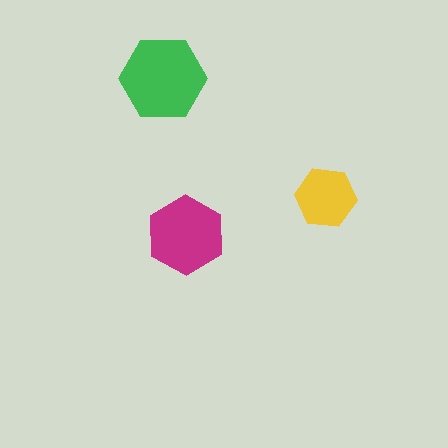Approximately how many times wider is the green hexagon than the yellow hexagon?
About 1.5 times wider.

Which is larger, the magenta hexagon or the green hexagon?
The green one.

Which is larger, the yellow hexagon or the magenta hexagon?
The magenta one.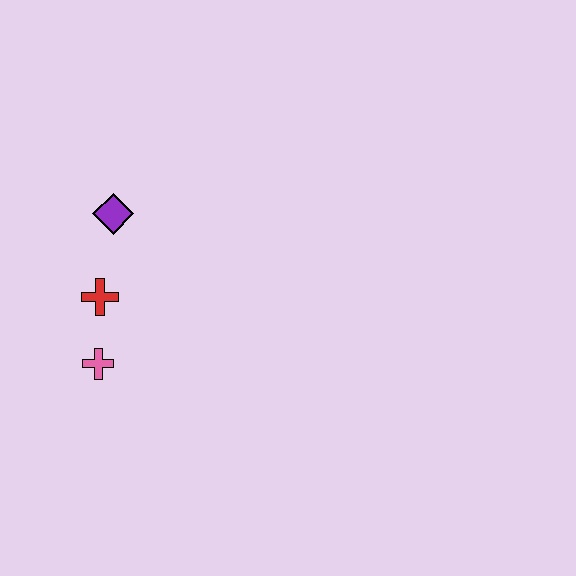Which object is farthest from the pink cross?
The purple diamond is farthest from the pink cross.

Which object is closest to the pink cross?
The red cross is closest to the pink cross.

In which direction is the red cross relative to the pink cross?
The red cross is above the pink cross.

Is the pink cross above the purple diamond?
No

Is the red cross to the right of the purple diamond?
No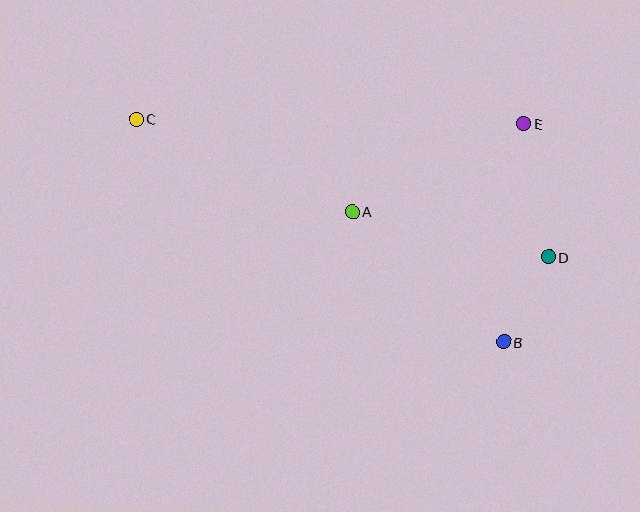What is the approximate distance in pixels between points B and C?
The distance between B and C is approximately 430 pixels.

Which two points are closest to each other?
Points B and D are closest to each other.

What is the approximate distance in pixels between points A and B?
The distance between A and B is approximately 200 pixels.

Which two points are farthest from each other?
Points C and D are farthest from each other.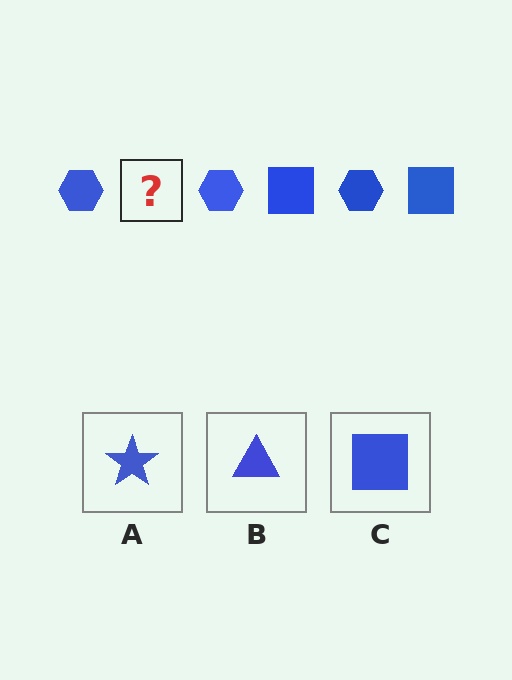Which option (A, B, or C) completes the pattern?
C.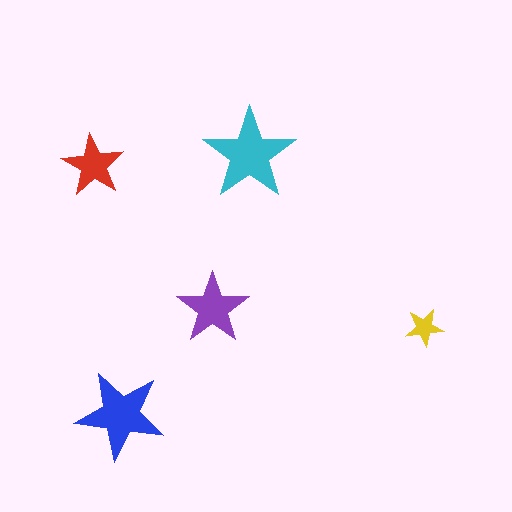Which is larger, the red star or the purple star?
The purple one.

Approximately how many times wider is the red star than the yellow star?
About 1.5 times wider.